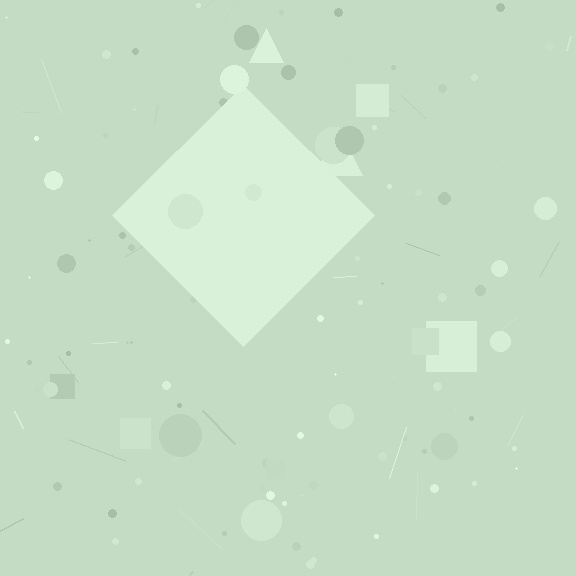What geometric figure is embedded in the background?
A diamond is embedded in the background.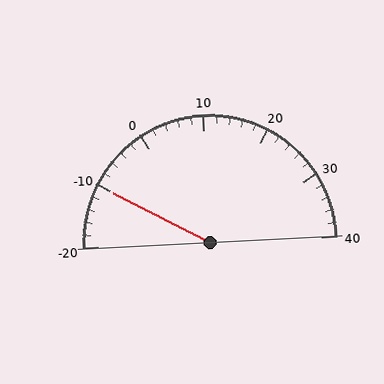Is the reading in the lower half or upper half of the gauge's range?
The reading is in the lower half of the range (-20 to 40).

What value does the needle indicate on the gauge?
The needle indicates approximately -10.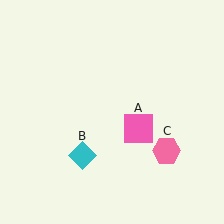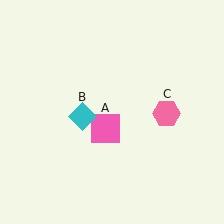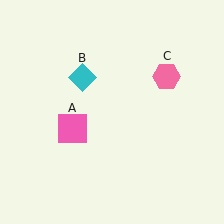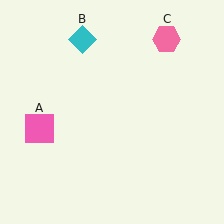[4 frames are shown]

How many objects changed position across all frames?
3 objects changed position: pink square (object A), cyan diamond (object B), pink hexagon (object C).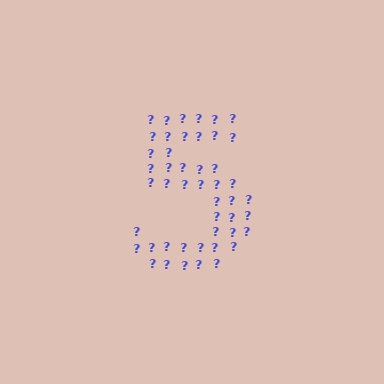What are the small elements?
The small elements are question marks.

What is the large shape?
The large shape is the digit 5.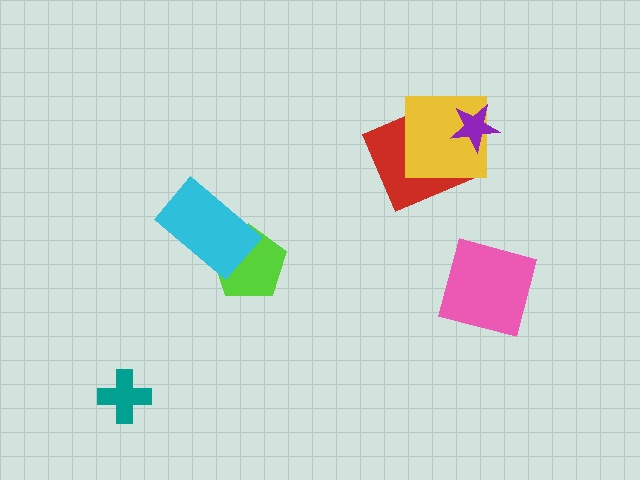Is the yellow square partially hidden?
Yes, it is partially covered by another shape.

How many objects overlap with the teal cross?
0 objects overlap with the teal cross.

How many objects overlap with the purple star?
1 object overlaps with the purple star.